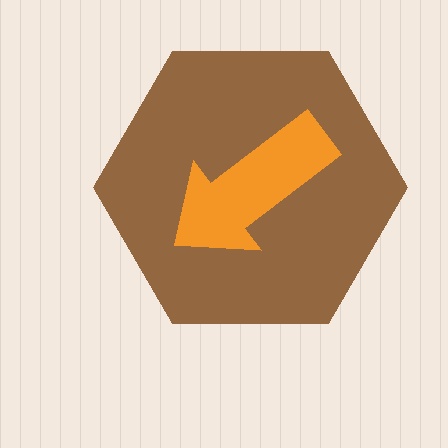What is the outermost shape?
The brown hexagon.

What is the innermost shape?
The orange arrow.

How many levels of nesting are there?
2.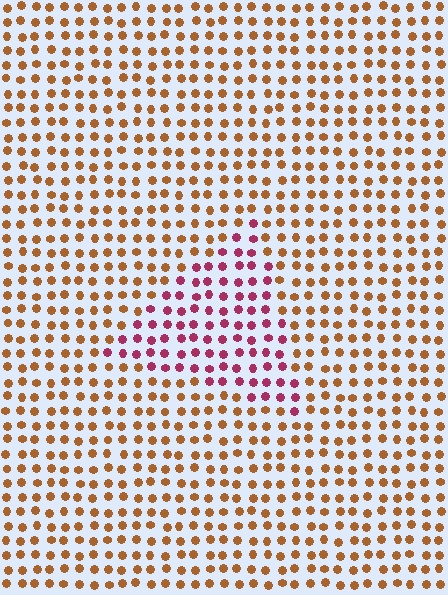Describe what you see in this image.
The image is filled with small brown elements in a uniform arrangement. A triangle-shaped region is visible where the elements are tinted to a slightly different hue, forming a subtle color boundary.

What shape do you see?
I see a triangle.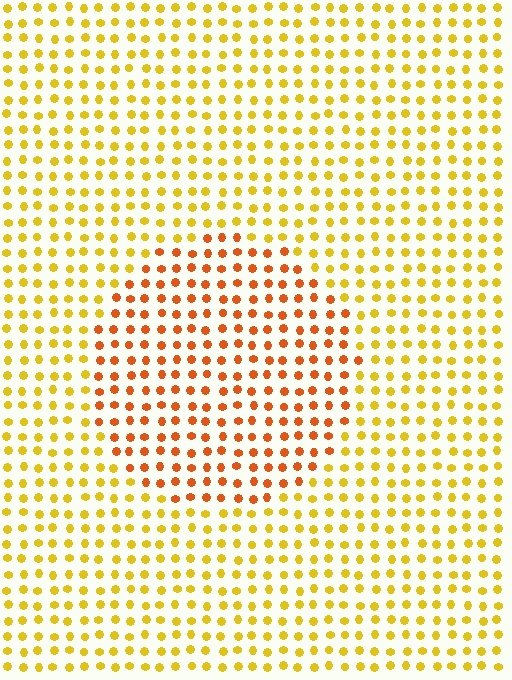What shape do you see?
I see a circle.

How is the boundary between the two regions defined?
The boundary is defined purely by a slight shift in hue (about 33 degrees). Spacing, size, and orientation are identical on both sides.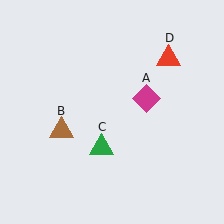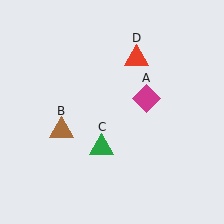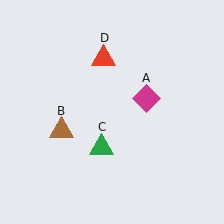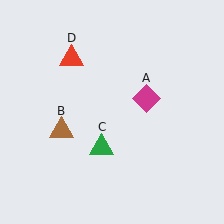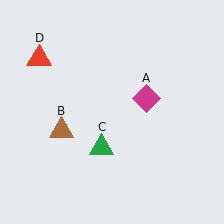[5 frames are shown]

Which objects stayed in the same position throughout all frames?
Magenta diamond (object A) and brown triangle (object B) and green triangle (object C) remained stationary.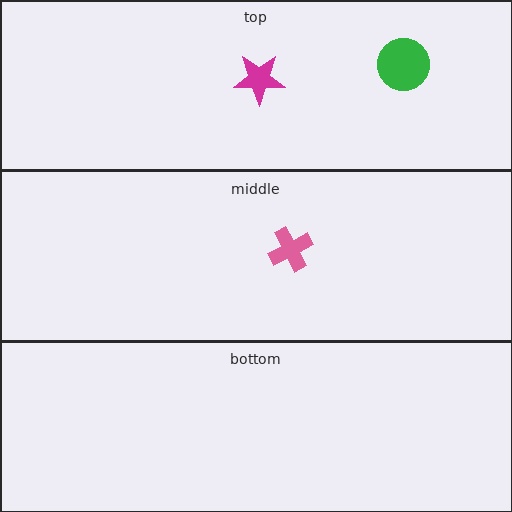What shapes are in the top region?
The green circle, the magenta star.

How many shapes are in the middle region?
1.